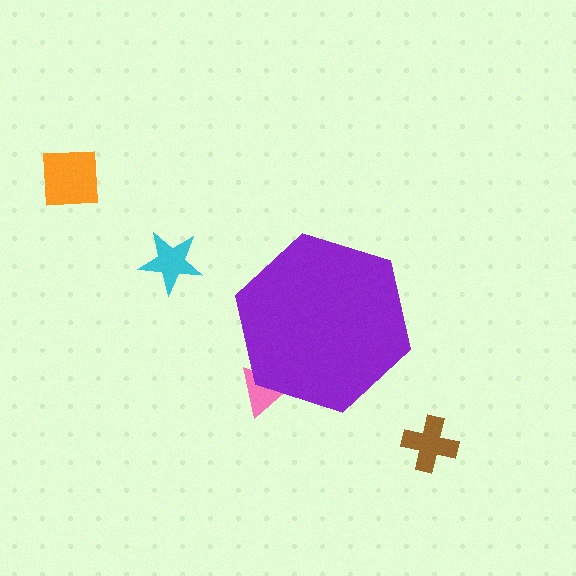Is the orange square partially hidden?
No, the orange square is fully visible.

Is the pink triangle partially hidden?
Yes, the pink triangle is partially hidden behind the purple hexagon.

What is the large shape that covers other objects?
A purple hexagon.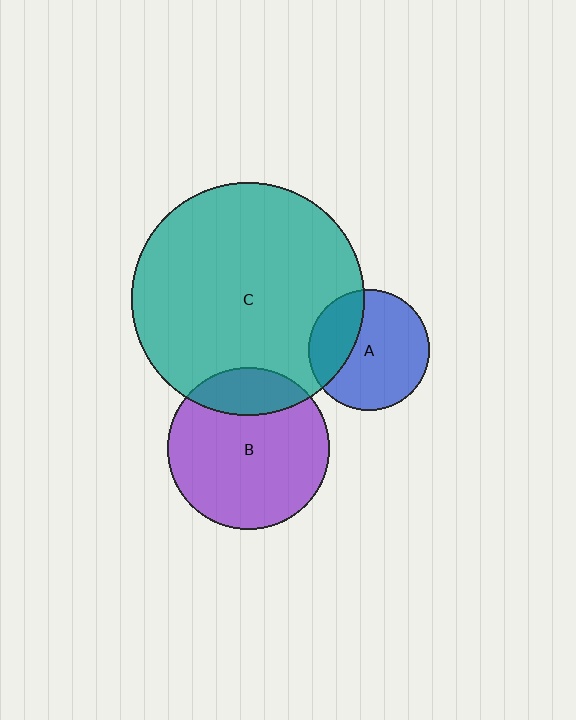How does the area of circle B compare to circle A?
Approximately 1.8 times.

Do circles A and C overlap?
Yes.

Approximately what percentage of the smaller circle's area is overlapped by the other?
Approximately 30%.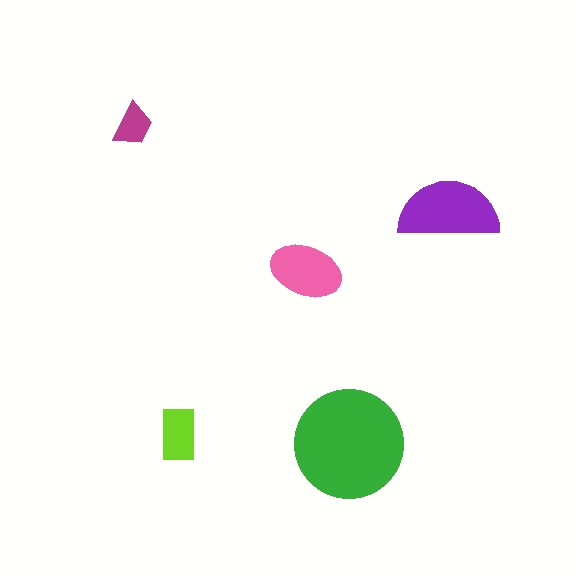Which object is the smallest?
The magenta trapezoid.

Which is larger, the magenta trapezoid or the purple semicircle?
The purple semicircle.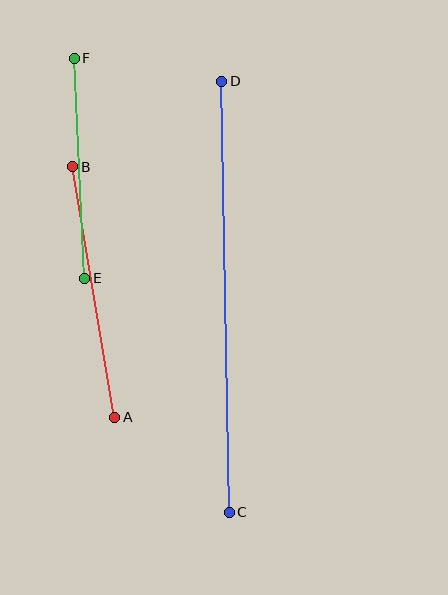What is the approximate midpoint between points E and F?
The midpoint is at approximately (79, 168) pixels.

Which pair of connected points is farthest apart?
Points C and D are farthest apart.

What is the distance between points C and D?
The distance is approximately 431 pixels.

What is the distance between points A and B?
The distance is approximately 254 pixels.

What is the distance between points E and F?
The distance is approximately 220 pixels.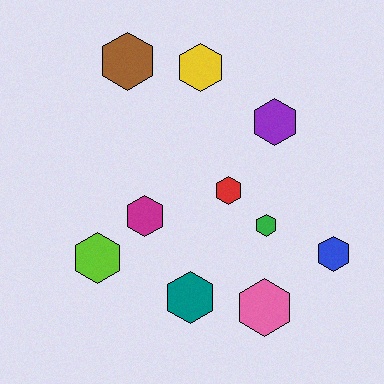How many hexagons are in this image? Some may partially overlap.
There are 10 hexagons.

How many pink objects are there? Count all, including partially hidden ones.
There is 1 pink object.